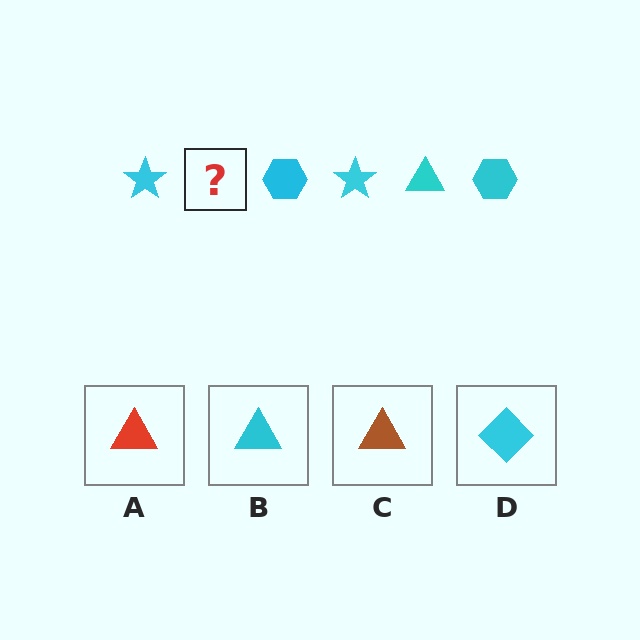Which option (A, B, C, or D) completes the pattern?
B.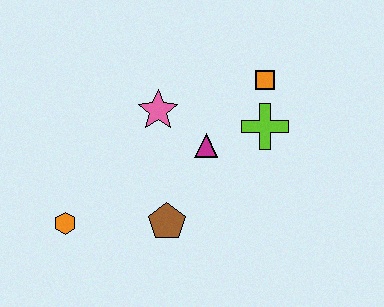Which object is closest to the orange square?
The lime cross is closest to the orange square.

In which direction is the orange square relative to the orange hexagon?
The orange square is to the right of the orange hexagon.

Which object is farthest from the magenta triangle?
The orange hexagon is farthest from the magenta triangle.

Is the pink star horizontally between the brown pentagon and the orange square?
No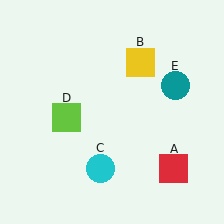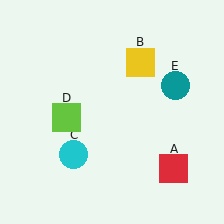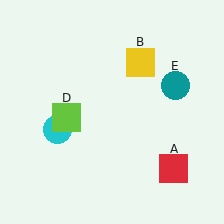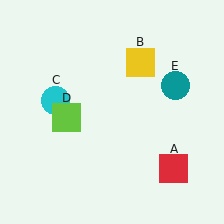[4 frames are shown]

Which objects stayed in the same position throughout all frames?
Red square (object A) and yellow square (object B) and lime square (object D) and teal circle (object E) remained stationary.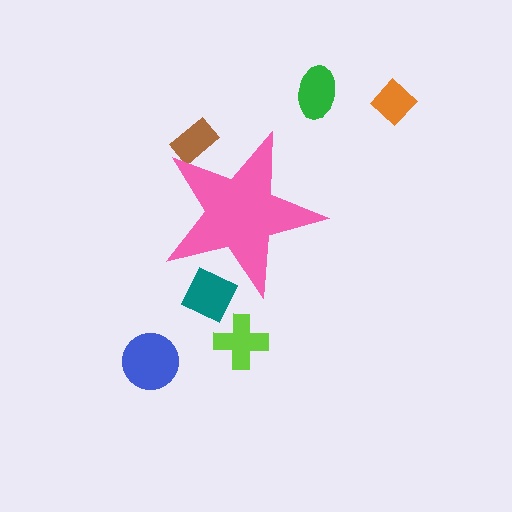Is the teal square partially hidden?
Yes, the teal square is partially hidden behind the pink star.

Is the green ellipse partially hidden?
No, the green ellipse is fully visible.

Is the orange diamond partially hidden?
No, the orange diamond is fully visible.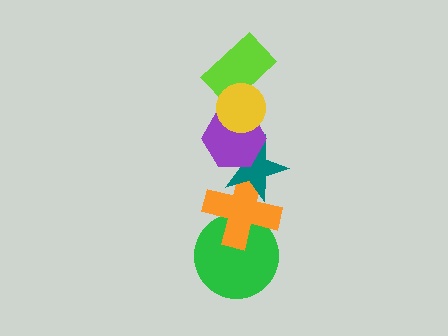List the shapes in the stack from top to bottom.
From top to bottom: the yellow circle, the lime rectangle, the purple hexagon, the teal star, the orange cross, the green circle.